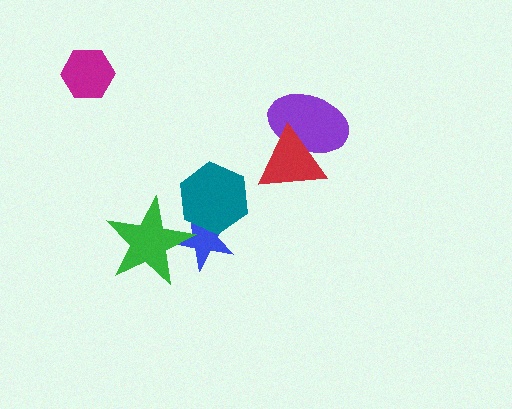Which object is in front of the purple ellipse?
The red triangle is in front of the purple ellipse.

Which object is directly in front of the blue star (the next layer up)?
The teal hexagon is directly in front of the blue star.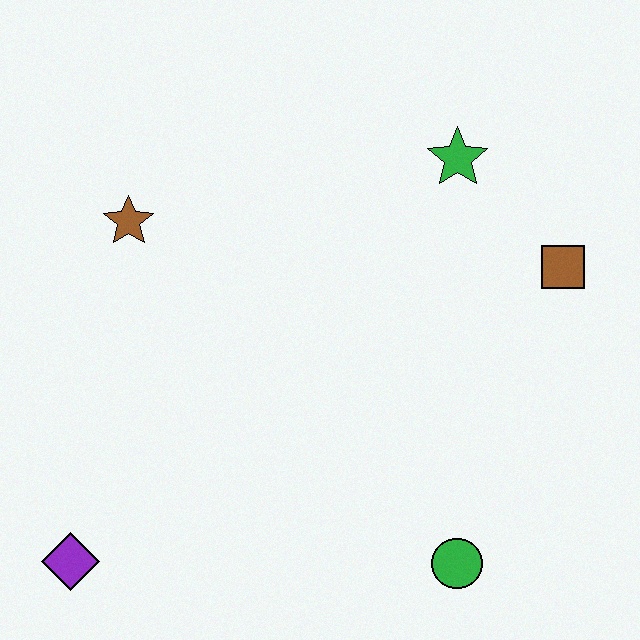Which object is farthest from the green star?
The purple diamond is farthest from the green star.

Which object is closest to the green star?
The brown square is closest to the green star.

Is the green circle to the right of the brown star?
Yes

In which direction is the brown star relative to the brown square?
The brown star is to the left of the brown square.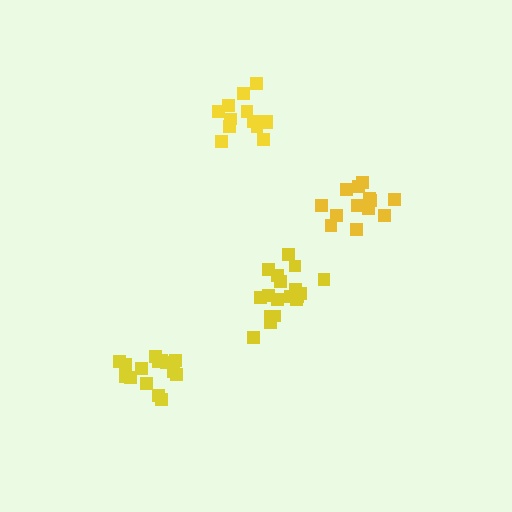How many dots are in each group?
Group 1: 15 dots, Group 2: 14 dots, Group 3: 13 dots, Group 4: 18 dots (60 total).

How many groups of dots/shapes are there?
There are 4 groups.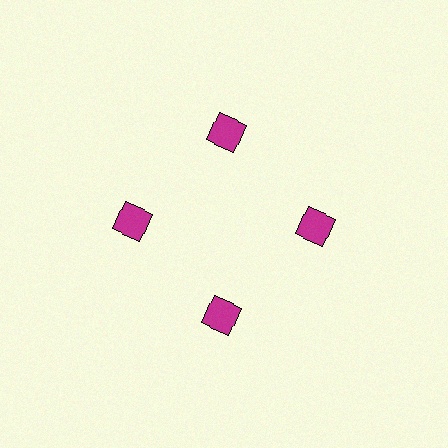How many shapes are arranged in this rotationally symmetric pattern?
There are 4 shapes, arranged in 4 groups of 1.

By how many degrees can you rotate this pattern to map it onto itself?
The pattern maps onto itself every 90 degrees of rotation.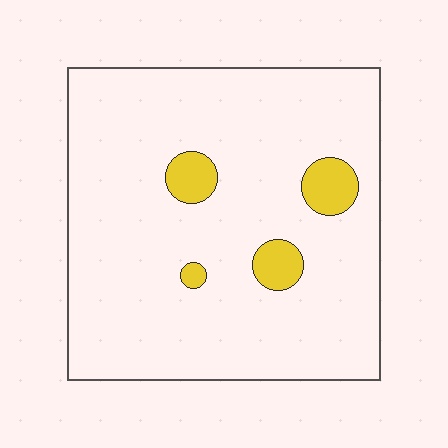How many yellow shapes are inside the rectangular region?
4.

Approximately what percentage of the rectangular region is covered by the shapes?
Approximately 10%.